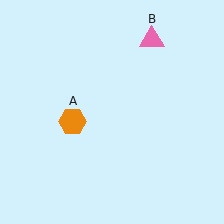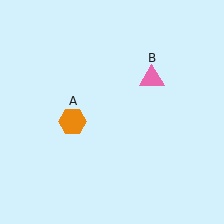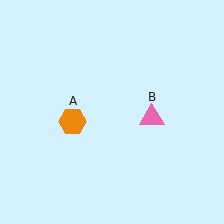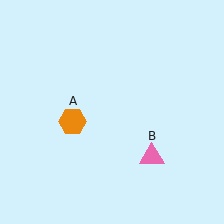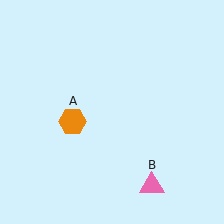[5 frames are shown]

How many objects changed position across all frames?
1 object changed position: pink triangle (object B).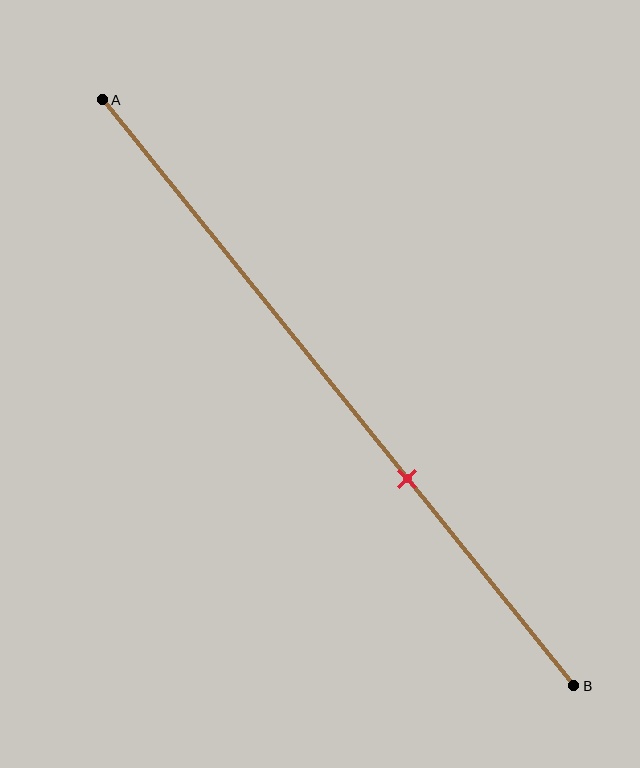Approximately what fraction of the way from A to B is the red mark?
The red mark is approximately 65% of the way from A to B.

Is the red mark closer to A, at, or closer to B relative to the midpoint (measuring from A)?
The red mark is closer to point B than the midpoint of segment AB.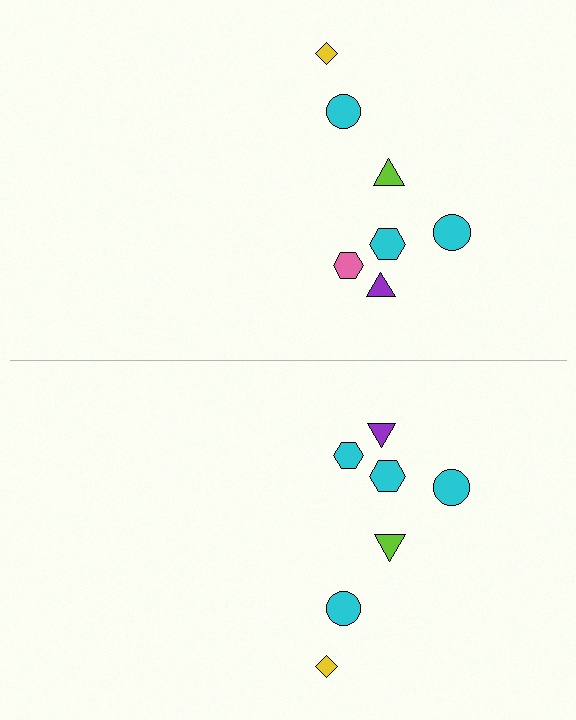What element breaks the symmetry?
The cyan hexagon on the bottom side breaks the symmetry — its mirror counterpart is pink.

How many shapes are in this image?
There are 14 shapes in this image.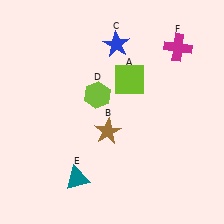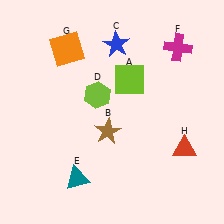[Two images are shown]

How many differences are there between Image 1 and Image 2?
There are 2 differences between the two images.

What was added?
An orange square (G), a red triangle (H) were added in Image 2.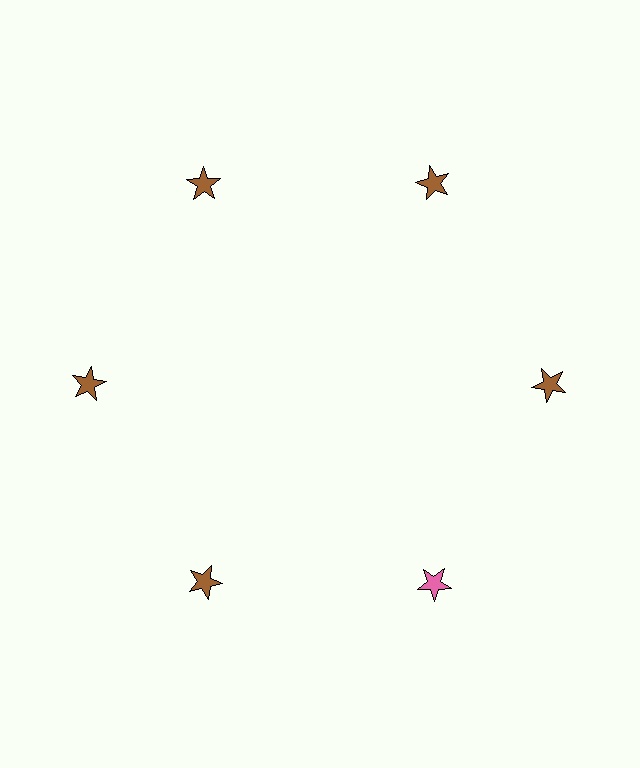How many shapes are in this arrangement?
There are 6 shapes arranged in a ring pattern.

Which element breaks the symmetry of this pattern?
The pink star at roughly the 5 o'clock position breaks the symmetry. All other shapes are brown stars.